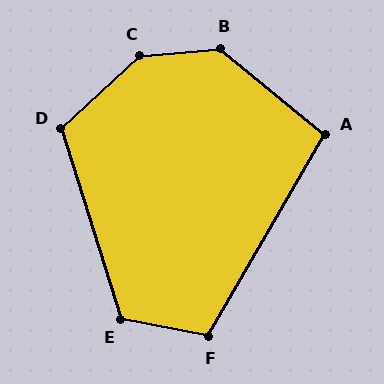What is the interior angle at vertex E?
Approximately 119 degrees (obtuse).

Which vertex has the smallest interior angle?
A, at approximately 99 degrees.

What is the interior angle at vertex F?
Approximately 109 degrees (obtuse).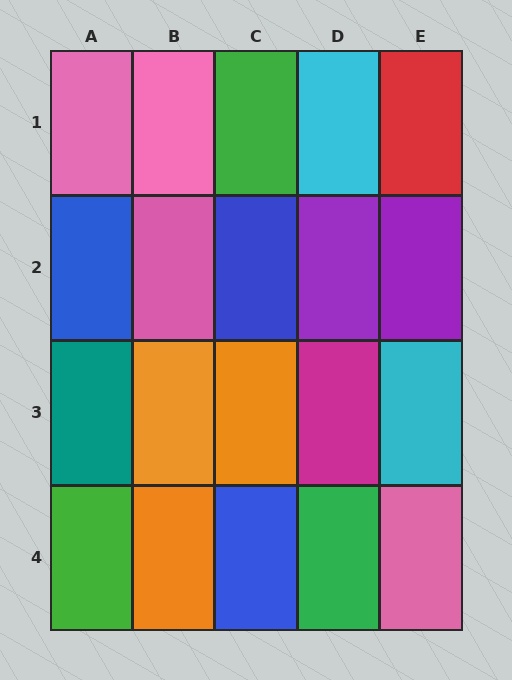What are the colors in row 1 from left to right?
Pink, pink, green, cyan, red.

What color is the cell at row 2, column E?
Purple.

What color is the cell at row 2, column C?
Blue.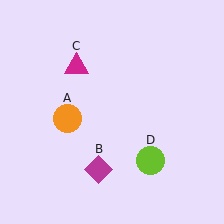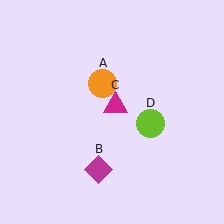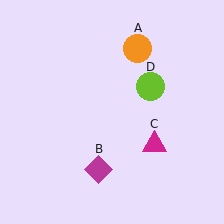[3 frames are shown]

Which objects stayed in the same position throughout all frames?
Magenta diamond (object B) remained stationary.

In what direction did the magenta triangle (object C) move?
The magenta triangle (object C) moved down and to the right.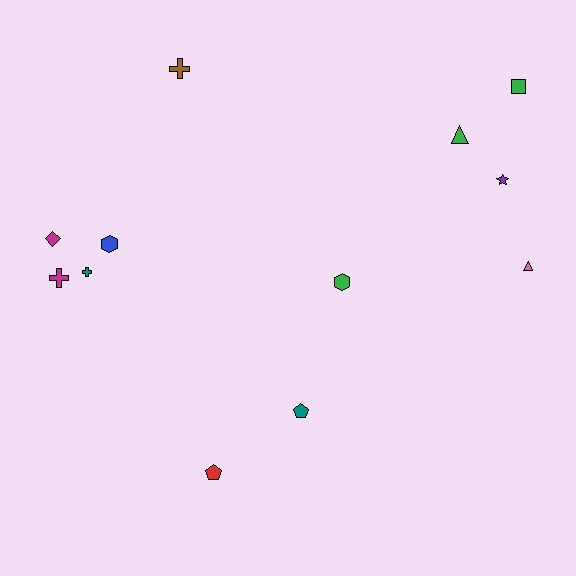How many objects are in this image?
There are 12 objects.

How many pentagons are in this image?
There are 2 pentagons.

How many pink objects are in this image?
There is 1 pink object.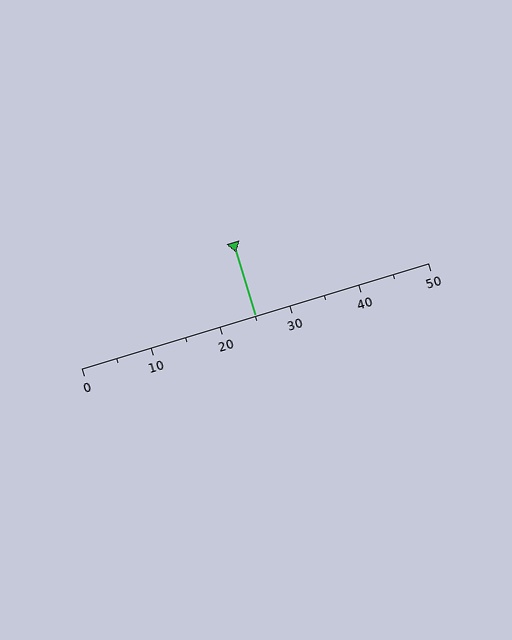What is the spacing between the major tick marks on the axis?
The major ticks are spaced 10 apart.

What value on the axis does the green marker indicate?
The marker indicates approximately 25.